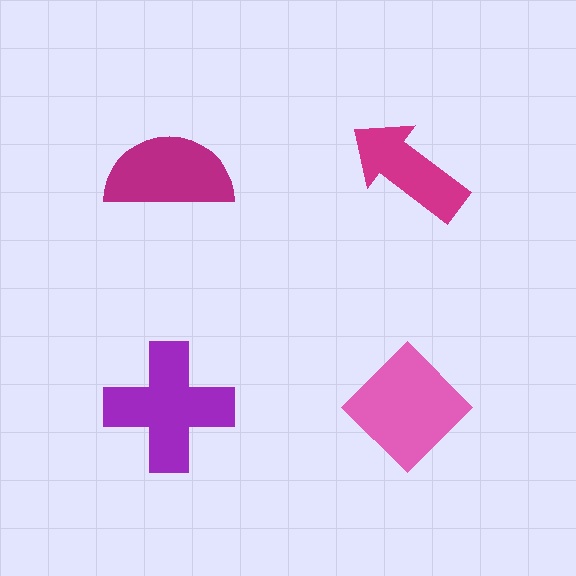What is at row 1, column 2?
A magenta arrow.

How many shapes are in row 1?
2 shapes.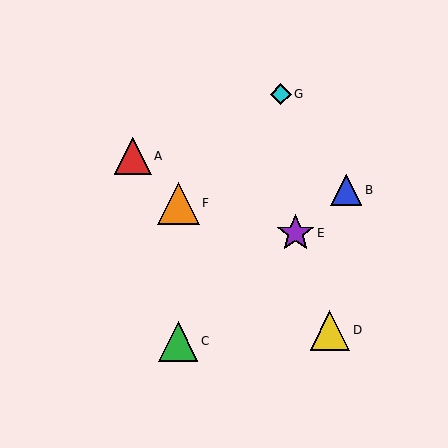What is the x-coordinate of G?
Object G is at x≈281.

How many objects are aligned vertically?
2 objects (C, F) are aligned vertically.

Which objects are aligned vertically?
Objects C, F are aligned vertically.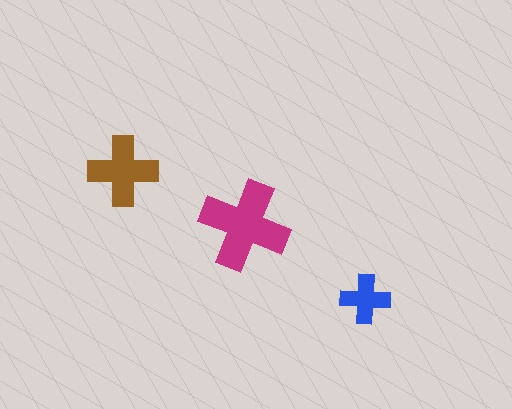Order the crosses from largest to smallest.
the magenta one, the brown one, the blue one.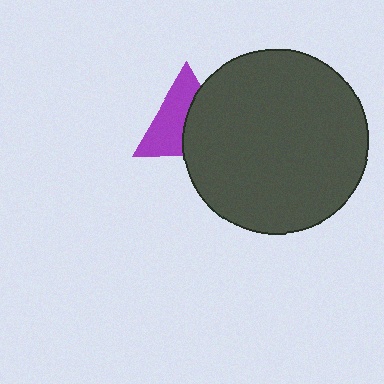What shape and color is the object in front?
The object in front is a dark gray circle.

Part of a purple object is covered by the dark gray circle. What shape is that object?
It is a triangle.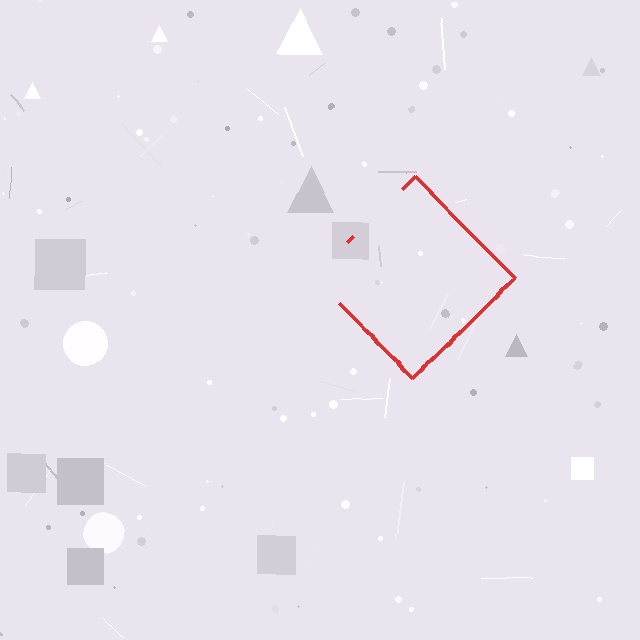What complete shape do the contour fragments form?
The contour fragments form a diamond.